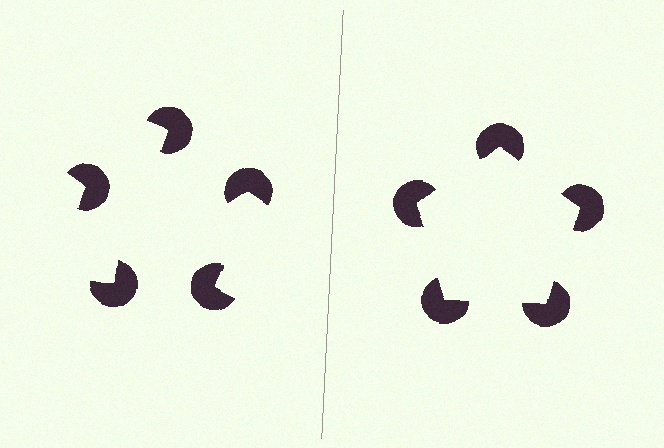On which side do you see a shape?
An illusory pentagon appears on the right side. On the left side the wedge cuts are rotated, so no coherent shape forms.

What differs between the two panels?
The pac-man discs are positioned identically on both sides; only the wedge orientations differ. On the right they align to a pentagon; on the left they are misaligned.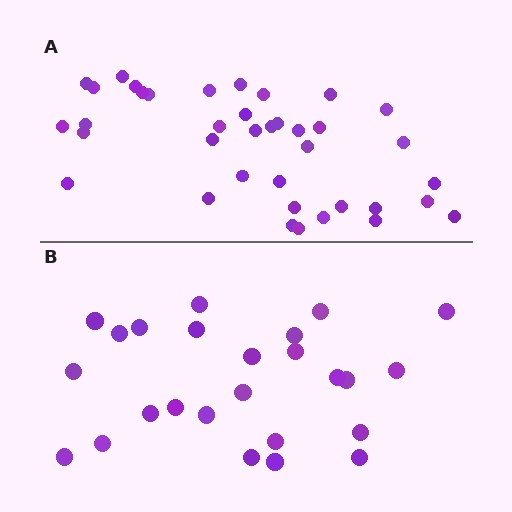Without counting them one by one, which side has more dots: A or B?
Region A (the top region) has more dots.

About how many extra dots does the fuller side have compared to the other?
Region A has approximately 15 more dots than region B.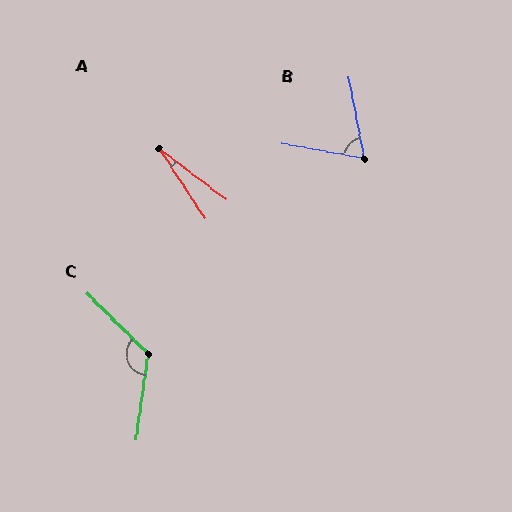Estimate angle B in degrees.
Approximately 69 degrees.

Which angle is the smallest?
A, at approximately 20 degrees.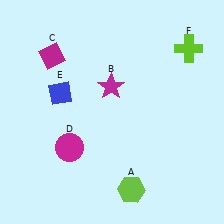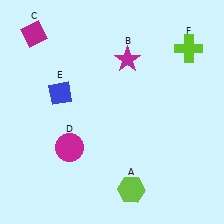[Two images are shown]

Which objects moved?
The objects that moved are: the magenta star (B), the magenta diamond (C).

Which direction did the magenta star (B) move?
The magenta star (B) moved up.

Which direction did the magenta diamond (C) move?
The magenta diamond (C) moved up.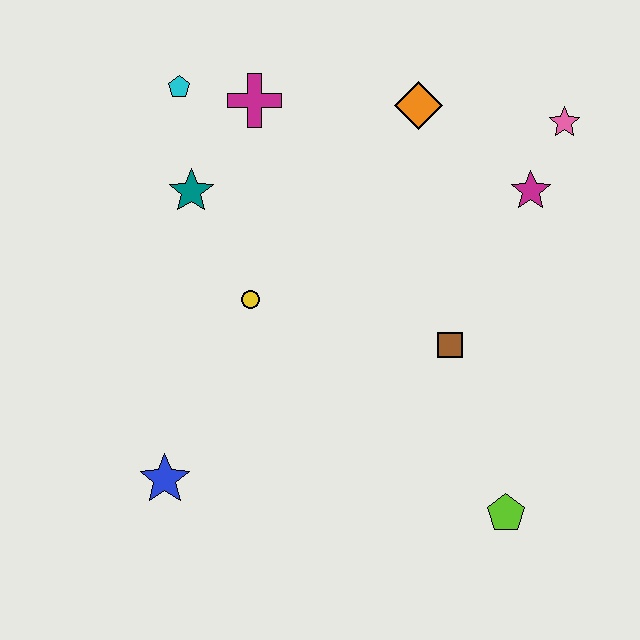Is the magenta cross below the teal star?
No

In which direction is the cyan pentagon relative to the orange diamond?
The cyan pentagon is to the left of the orange diamond.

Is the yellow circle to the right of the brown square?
No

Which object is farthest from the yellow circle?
The pink star is farthest from the yellow circle.